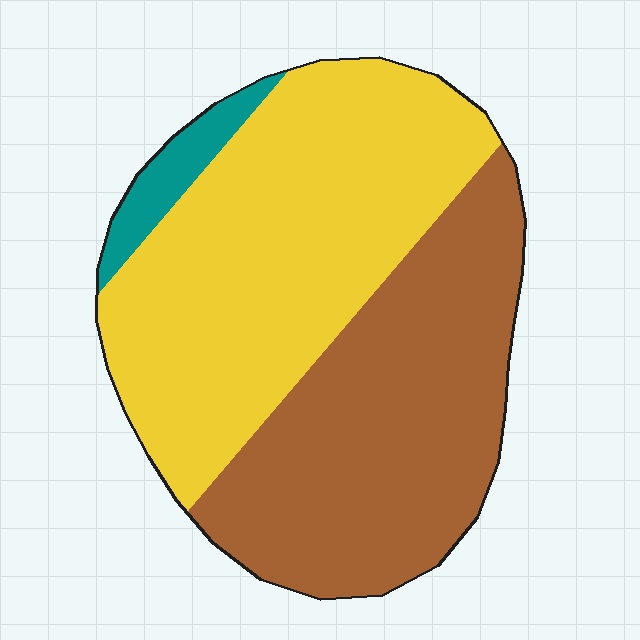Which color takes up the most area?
Yellow, at roughly 50%.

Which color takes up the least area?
Teal, at roughly 5%.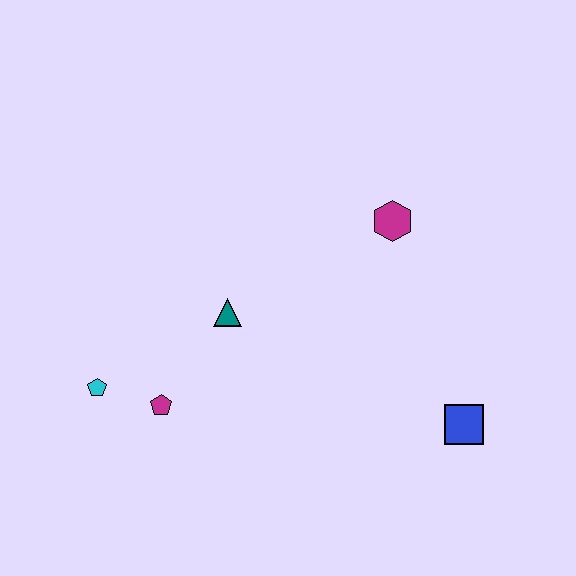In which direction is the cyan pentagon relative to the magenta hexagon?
The cyan pentagon is to the left of the magenta hexagon.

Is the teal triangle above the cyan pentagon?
Yes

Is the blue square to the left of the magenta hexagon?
No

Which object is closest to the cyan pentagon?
The magenta pentagon is closest to the cyan pentagon.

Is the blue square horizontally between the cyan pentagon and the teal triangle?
No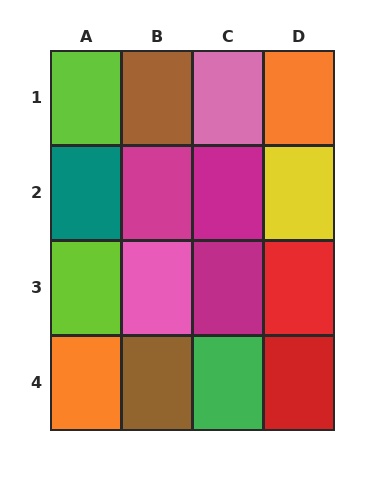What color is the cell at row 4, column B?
Brown.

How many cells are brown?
2 cells are brown.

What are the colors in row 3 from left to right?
Lime, pink, magenta, red.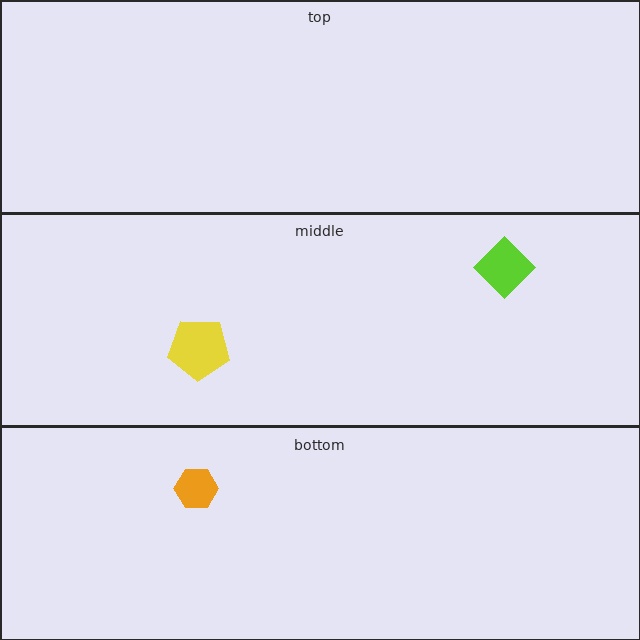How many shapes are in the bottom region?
1.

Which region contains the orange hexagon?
The bottom region.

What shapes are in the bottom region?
The orange hexagon.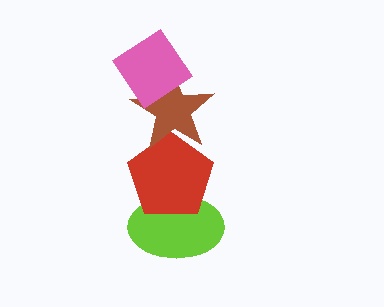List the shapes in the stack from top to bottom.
From top to bottom: the pink diamond, the brown star, the red pentagon, the lime ellipse.